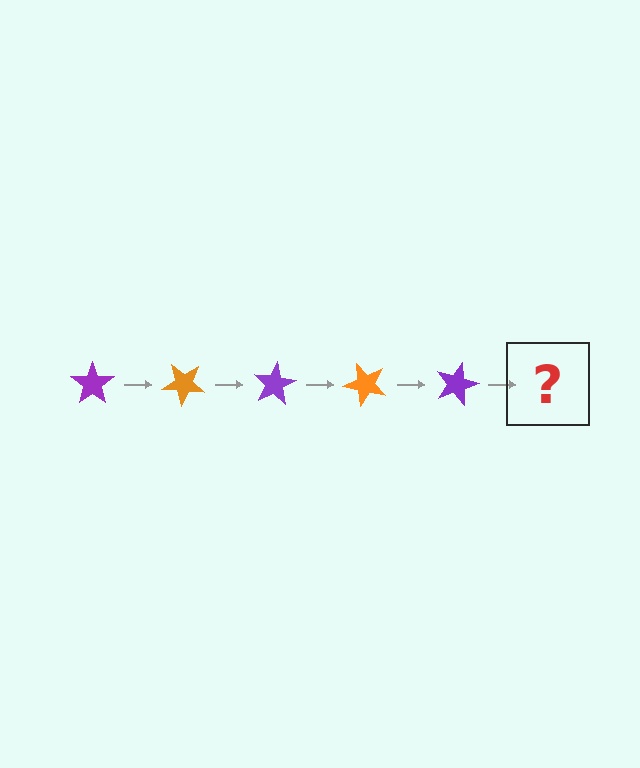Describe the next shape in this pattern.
It should be an orange star, rotated 200 degrees from the start.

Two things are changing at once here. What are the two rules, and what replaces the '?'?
The two rules are that it rotates 40 degrees each step and the color cycles through purple and orange. The '?' should be an orange star, rotated 200 degrees from the start.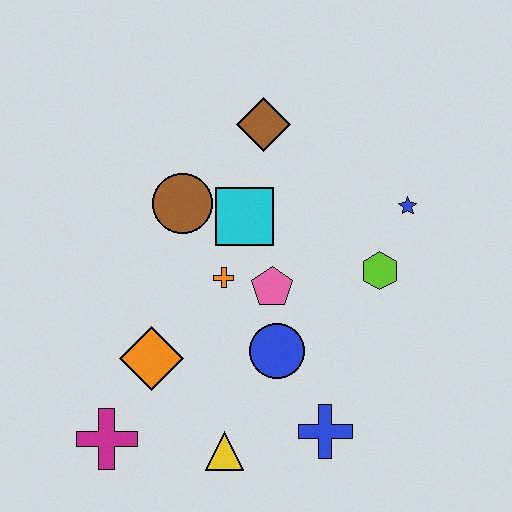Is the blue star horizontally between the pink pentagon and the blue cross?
No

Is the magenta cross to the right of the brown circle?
No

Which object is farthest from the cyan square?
The magenta cross is farthest from the cyan square.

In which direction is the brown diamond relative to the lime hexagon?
The brown diamond is above the lime hexagon.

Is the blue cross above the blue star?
No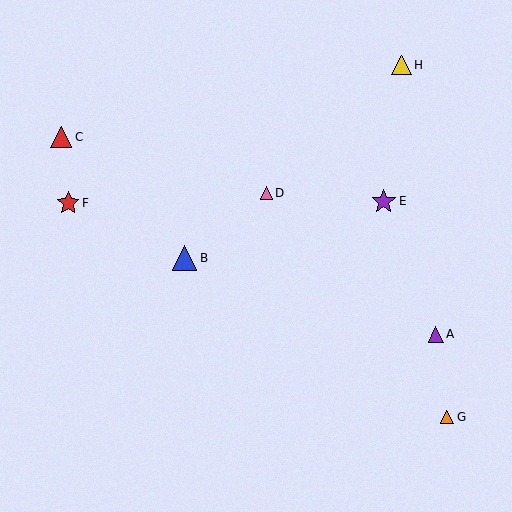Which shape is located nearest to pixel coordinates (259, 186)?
The pink triangle (labeled D) at (266, 193) is nearest to that location.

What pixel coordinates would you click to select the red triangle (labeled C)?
Click at (61, 137) to select the red triangle C.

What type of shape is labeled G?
Shape G is an orange triangle.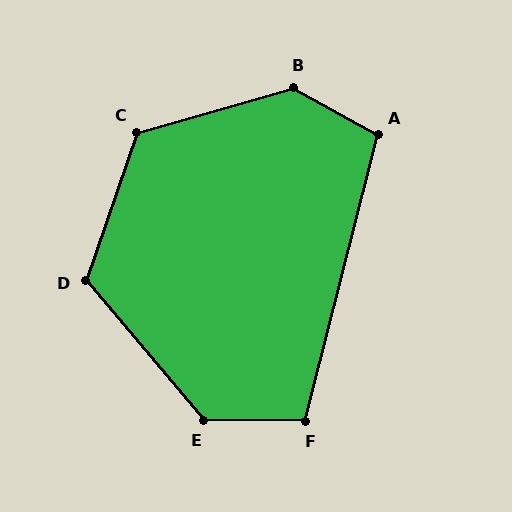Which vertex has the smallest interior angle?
F, at approximately 104 degrees.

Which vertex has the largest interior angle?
B, at approximately 135 degrees.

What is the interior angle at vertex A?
Approximately 105 degrees (obtuse).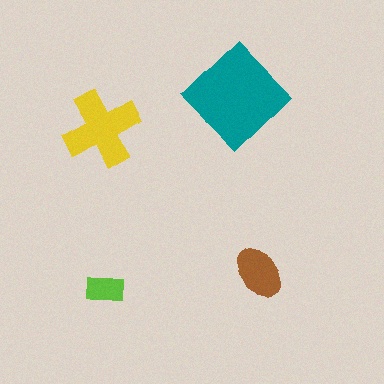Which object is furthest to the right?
The brown ellipse is rightmost.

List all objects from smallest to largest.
The lime rectangle, the brown ellipse, the yellow cross, the teal diamond.